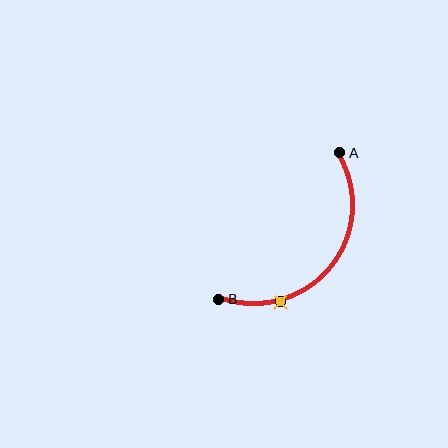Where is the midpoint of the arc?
The arc midpoint is the point on the curve farthest from the straight line joining A and B. It sits below and to the right of that line.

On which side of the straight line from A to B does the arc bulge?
The arc bulges below and to the right of the straight line connecting A and B.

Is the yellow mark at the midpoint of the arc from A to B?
No. The yellow mark lies on the arc but is closer to endpoint B. The arc midpoint would be at the point on the curve equidistant along the arc from both A and B.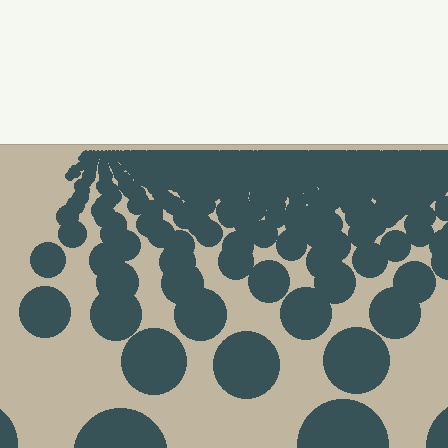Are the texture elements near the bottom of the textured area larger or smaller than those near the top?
Larger. Near the bottom, elements are closer to the viewer and appear at a bigger on-screen size.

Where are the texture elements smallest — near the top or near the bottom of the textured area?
Near the top.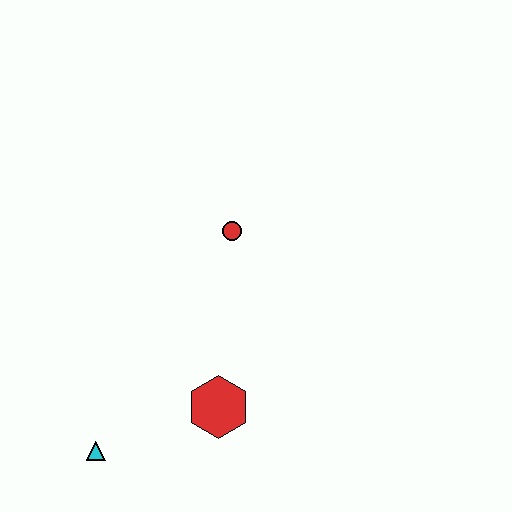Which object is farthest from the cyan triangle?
The red circle is farthest from the cyan triangle.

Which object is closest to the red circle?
The red hexagon is closest to the red circle.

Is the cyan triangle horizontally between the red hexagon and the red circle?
No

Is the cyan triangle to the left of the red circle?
Yes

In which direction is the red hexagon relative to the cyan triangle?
The red hexagon is to the right of the cyan triangle.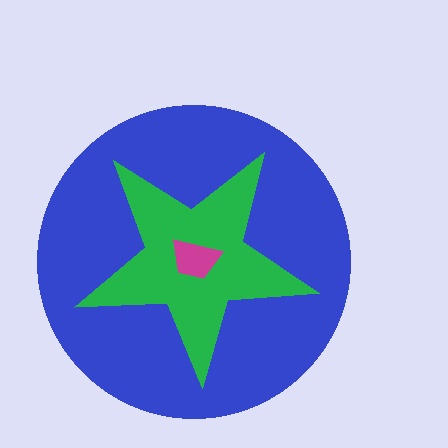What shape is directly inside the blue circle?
The green star.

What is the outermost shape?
The blue circle.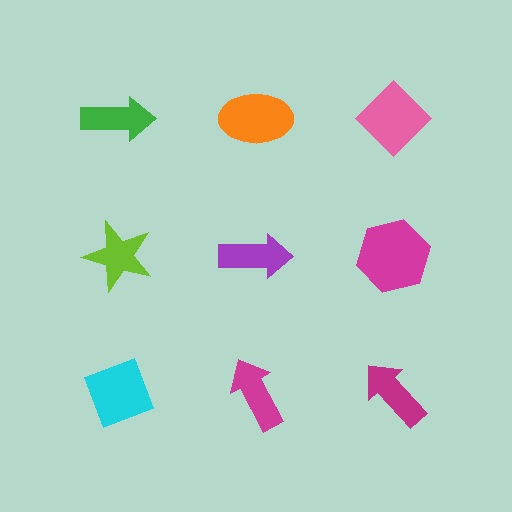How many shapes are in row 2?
3 shapes.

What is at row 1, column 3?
A pink diamond.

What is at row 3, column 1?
A cyan diamond.